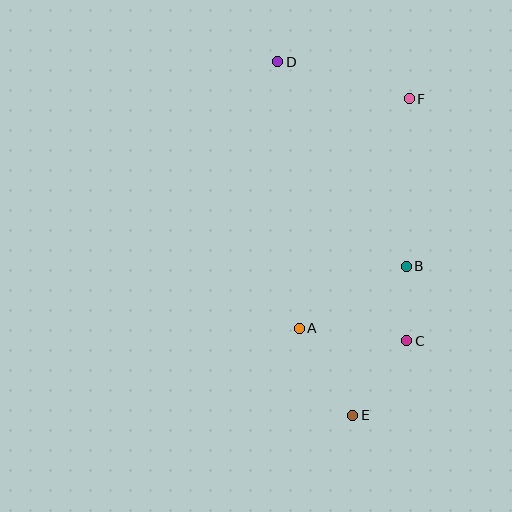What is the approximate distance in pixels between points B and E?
The distance between B and E is approximately 158 pixels.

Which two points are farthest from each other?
Points D and E are farthest from each other.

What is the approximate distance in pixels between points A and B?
The distance between A and B is approximately 124 pixels.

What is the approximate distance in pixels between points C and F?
The distance between C and F is approximately 242 pixels.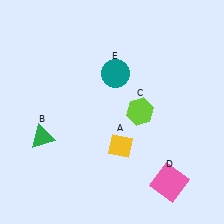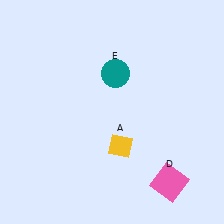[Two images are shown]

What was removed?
The green triangle (B), the lime hexagon (C) were removed in Image 2.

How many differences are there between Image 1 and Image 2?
There are 2 differences between the two images.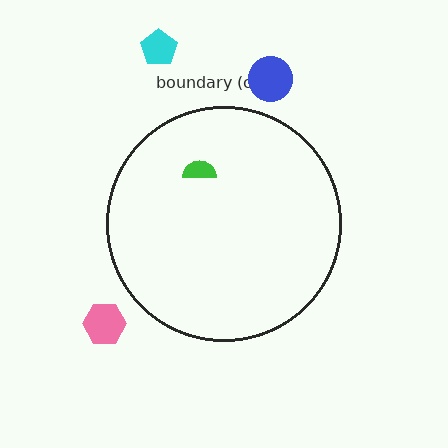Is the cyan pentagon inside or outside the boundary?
Outside.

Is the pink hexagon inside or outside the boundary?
Outside.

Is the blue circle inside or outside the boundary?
Outside.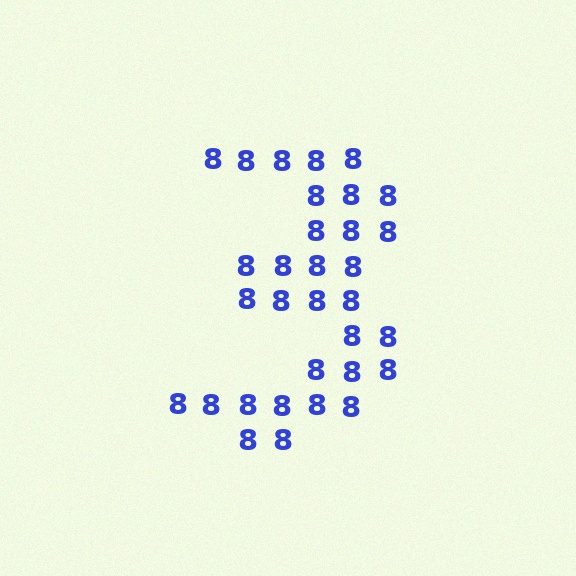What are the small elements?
The small elements are digit 8's.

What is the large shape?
The large shape is the digit 3.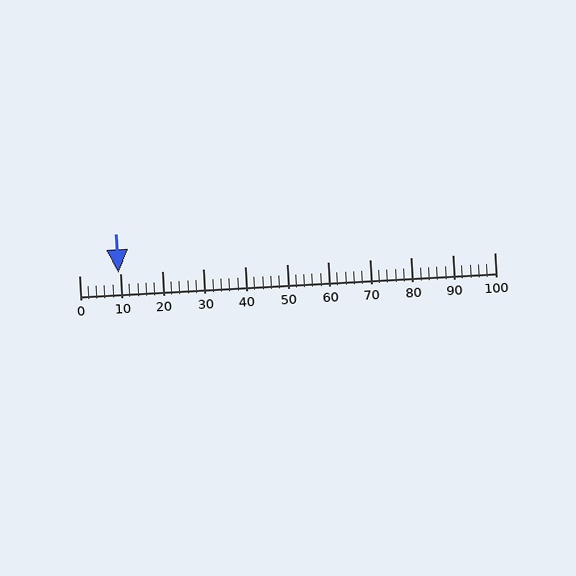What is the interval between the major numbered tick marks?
The major tick marks are spaced 10 units apart.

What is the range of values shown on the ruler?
The ruler shows values from 0 to 100.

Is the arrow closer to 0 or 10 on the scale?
The arrow is closer to 10.